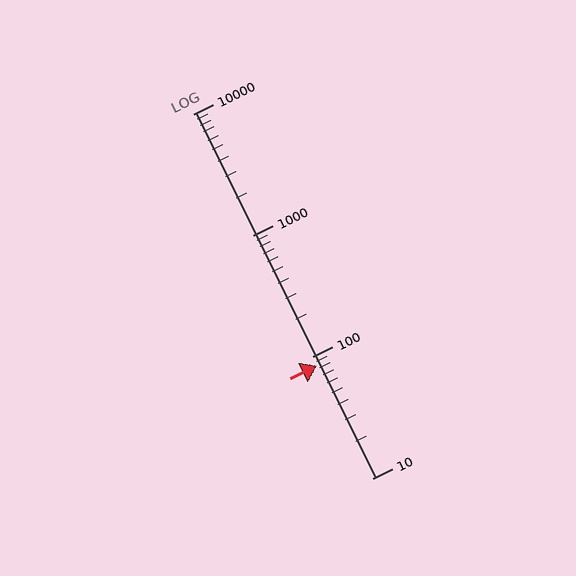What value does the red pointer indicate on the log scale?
The pointer indicates approximately 84.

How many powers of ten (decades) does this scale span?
The scale spans 3 decades, from 10 to 10000.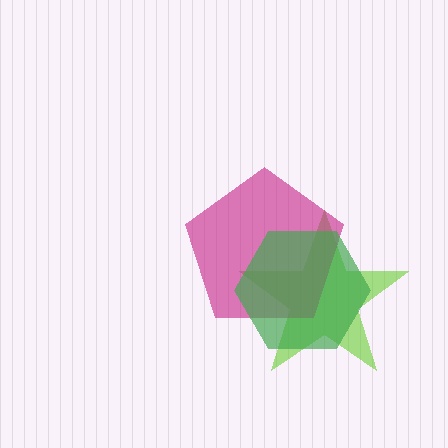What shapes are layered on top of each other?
The layered shapes are: a lime star, a magenta pentagon, a green hexagon.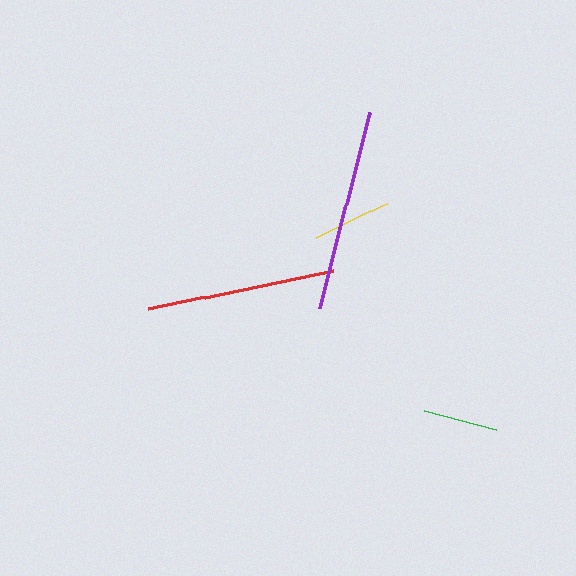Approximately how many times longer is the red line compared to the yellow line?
The red line is approximately 2.4 times the length of the yellow line.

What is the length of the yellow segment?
The yellow segment is approximately 79 pixels long.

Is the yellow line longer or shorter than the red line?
The red line is longer than the yellow line.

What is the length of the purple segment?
The purple segment is approximately 202 pixels long.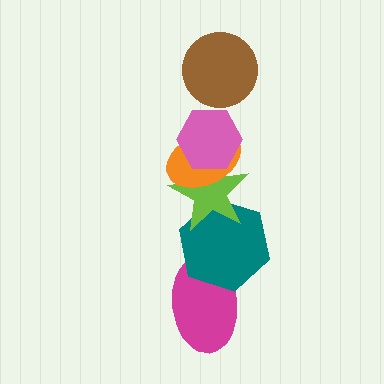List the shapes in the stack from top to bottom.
From top to bottom: the brown circle, the pink hexagon, the orange ellipse, the lime star, the teal hexagon, the magenta ellipse.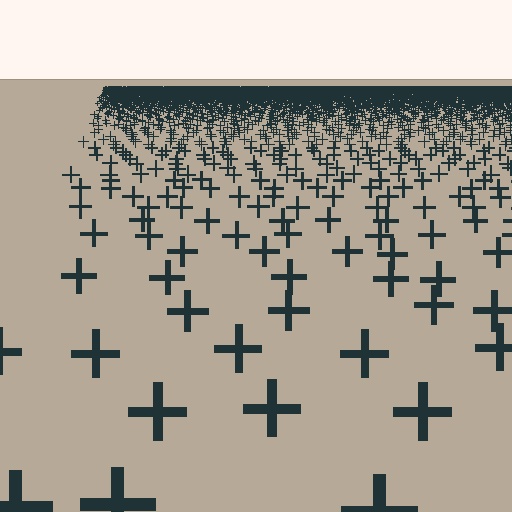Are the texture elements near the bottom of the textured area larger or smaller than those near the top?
Larger. Near the bottom, elements are closer to the viewer and appear at a bigger on-screen size.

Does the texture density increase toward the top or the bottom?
Density increases toward the top.